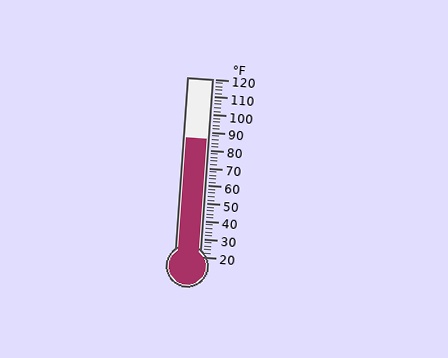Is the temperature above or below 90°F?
The temperature is below 90°F.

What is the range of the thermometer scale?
The thermometer scale ranges from 20°F to 120°F.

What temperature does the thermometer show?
The thermometer shows approximately 86°F.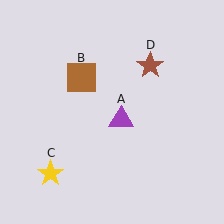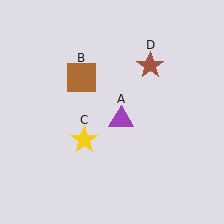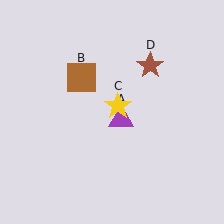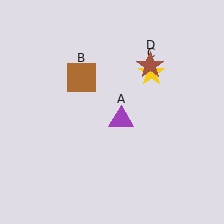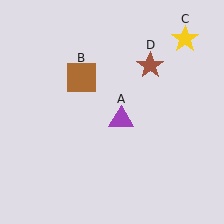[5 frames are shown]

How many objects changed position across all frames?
1 object changed position: yellow star (object C).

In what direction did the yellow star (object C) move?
The yellow star (object C) moved up and to the right.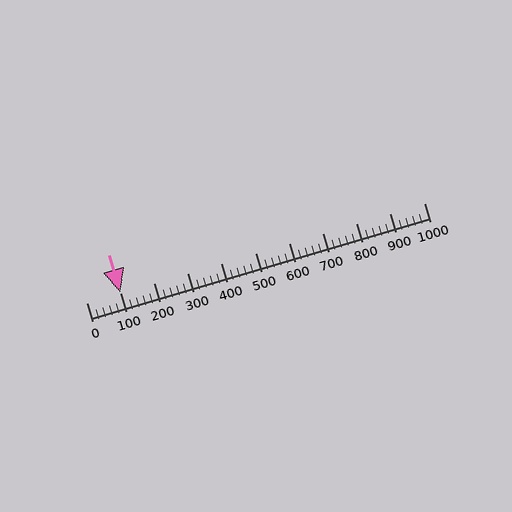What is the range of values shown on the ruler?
The ruler shows values from 0 to 1000.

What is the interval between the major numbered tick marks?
The major tick marks are spaced 100 units apart.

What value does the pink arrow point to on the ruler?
The pink arrow points to approximately 100.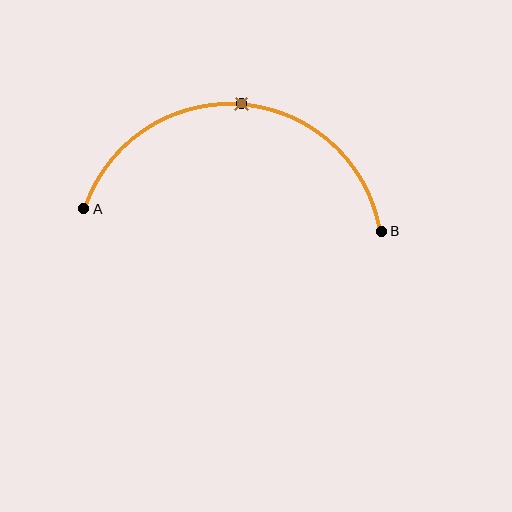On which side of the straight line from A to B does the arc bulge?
The arc bulges above the straight line connecting A and B.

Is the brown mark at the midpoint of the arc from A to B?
Yes. The brown mark lies on the arc at equal arc-length from both A and B — it is the arc midpoint.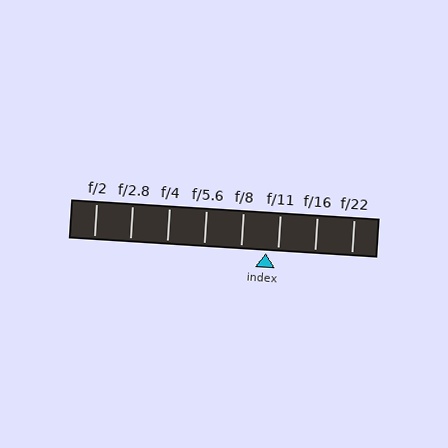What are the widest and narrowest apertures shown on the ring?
The widest aperture shown is f/2 and the narrowest is f/22.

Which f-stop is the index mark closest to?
The index mark is closest to f/11.